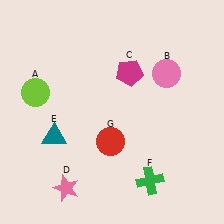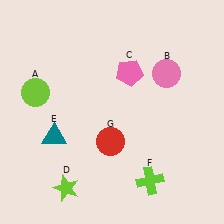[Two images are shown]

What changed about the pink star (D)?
In Image 1, D is pink. In Image 2, it changed to lime.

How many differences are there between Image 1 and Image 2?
There are 3 differences between the two images.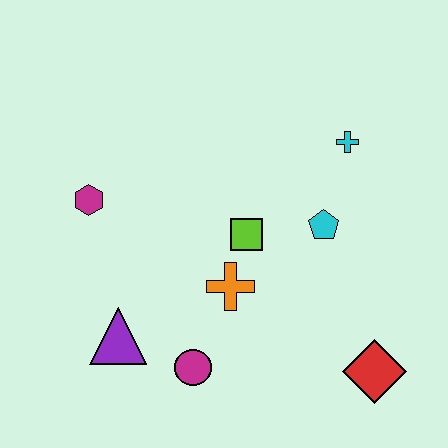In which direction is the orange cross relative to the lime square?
The orange cross is below the lime square.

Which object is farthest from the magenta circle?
The cyan cross is farthest from the magenta circle.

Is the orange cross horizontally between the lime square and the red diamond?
No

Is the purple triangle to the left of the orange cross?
Yes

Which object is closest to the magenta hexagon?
The purple triangle is closest to the magenta hexagon.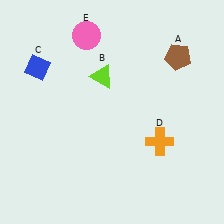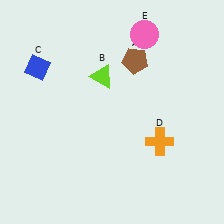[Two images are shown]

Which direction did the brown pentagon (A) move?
The brown pentagon (A) moved left.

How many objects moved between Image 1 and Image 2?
2 objects moved between the two images.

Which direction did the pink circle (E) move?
The pink circle (E) moved right.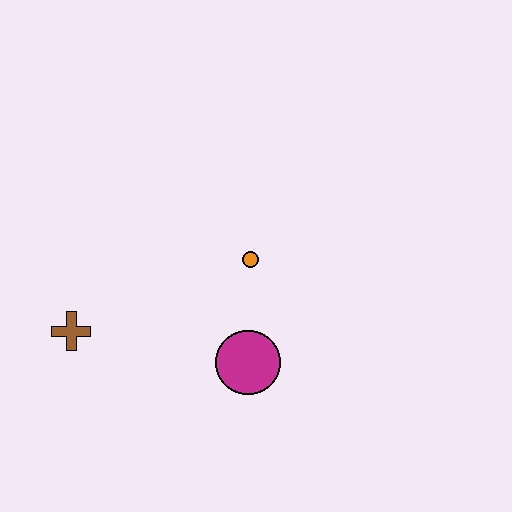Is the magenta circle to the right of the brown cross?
Yes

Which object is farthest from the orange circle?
The brown cross is farthest from the orange circle.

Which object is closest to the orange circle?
The magenta circle is closest to the orange circle.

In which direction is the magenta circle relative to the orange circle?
The magenta circle is below the orange circle.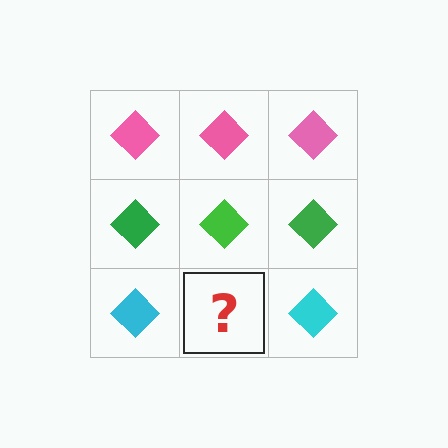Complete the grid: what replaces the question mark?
The question mark should be replaced with a cyan diamond.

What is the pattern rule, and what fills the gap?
The rule is that each row has a consistent color. The gap should be filled with a cyan diamond.